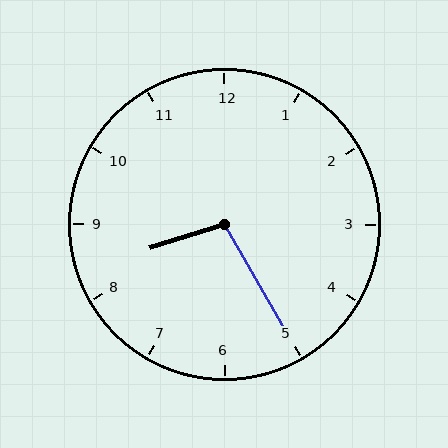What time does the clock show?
8:25.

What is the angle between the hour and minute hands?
Approximately 102 degrees.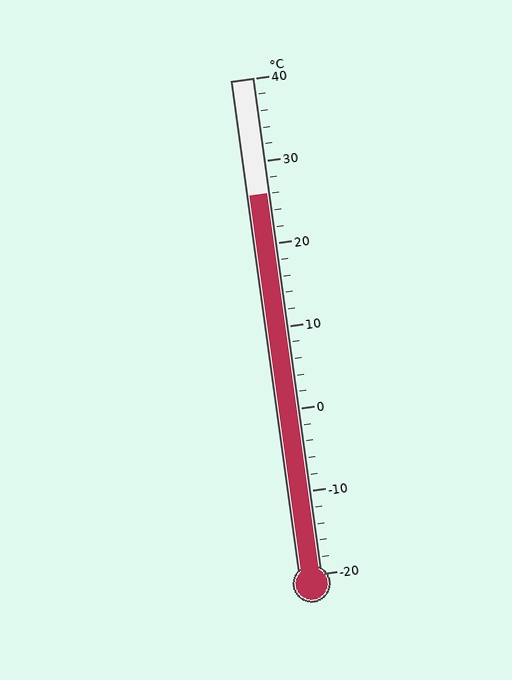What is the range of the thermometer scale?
The thermometer scale ranges from -20°C to 40°C.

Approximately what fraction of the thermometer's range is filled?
The thermometer is filled to approximately 75% of its range.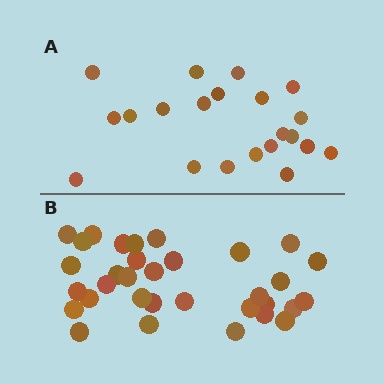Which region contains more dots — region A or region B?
Region B (the bottom region) has more dots.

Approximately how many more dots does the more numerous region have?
Region B has roughly 12 or so more dots than region A.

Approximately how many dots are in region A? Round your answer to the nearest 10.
About 20 dots. (The exact count is 21, which rounds to 20.)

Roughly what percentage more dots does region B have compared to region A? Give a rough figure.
About 55% more.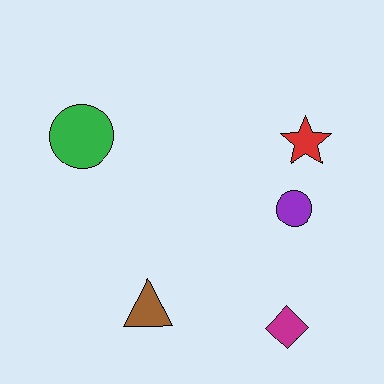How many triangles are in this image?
There is 1 triangle.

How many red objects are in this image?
There is 1 red object.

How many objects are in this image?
There are 5 objects.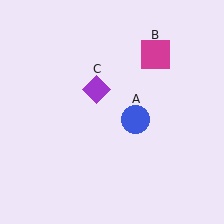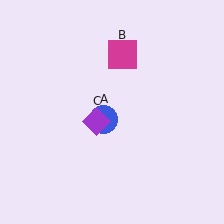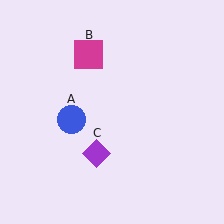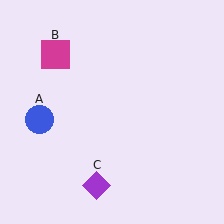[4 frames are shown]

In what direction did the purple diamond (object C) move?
The purple diamond (object C) moved down.